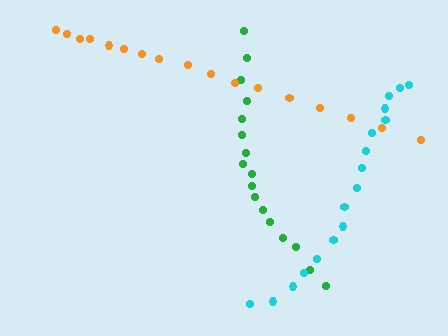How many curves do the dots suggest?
There are 3 distinct paths.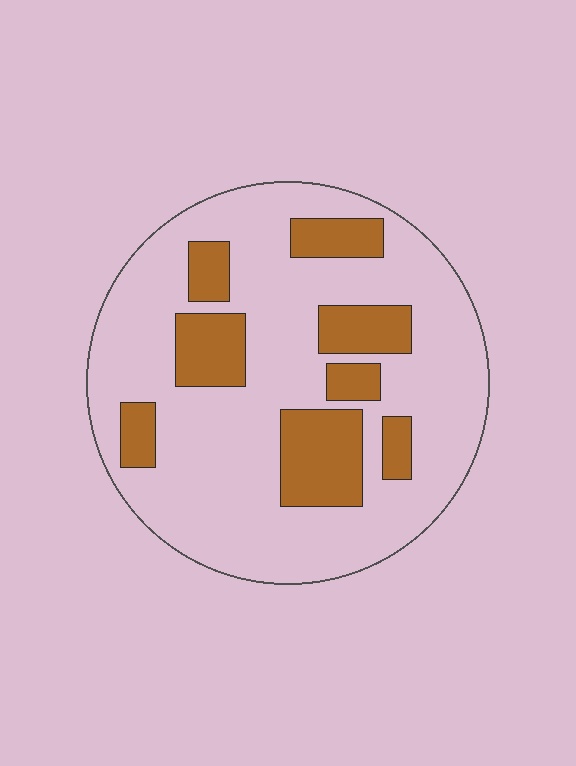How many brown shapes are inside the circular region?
8.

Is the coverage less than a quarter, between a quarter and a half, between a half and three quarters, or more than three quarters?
Less than a quarter.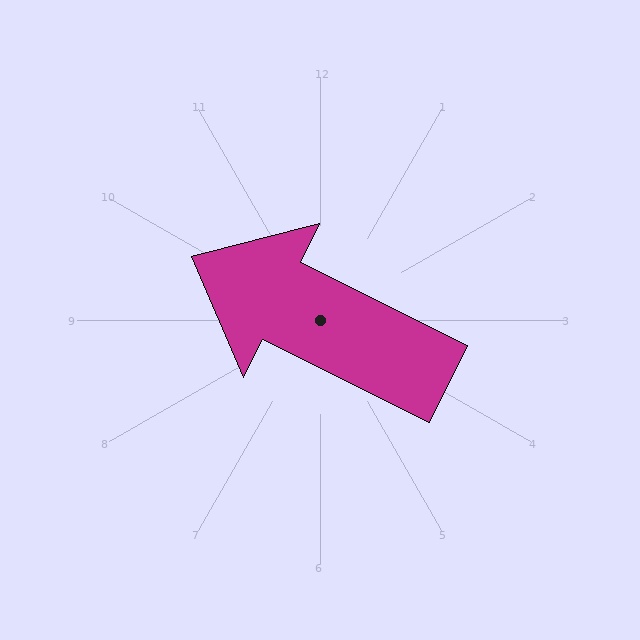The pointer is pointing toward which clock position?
Roughly 10 o'clock.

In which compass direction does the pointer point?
Northwest.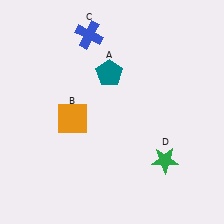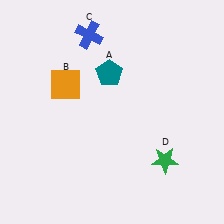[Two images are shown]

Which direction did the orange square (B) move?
The orange square (B) moved up.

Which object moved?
The orange square (B) moved up.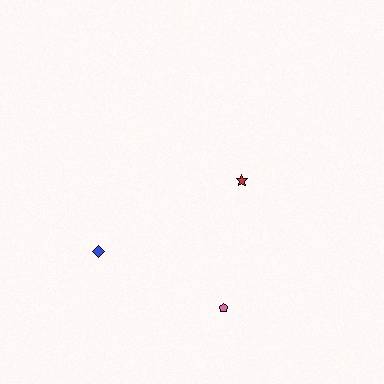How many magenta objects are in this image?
There are no magenta objects.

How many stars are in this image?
There is 1 star.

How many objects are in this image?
There are 3 objects.